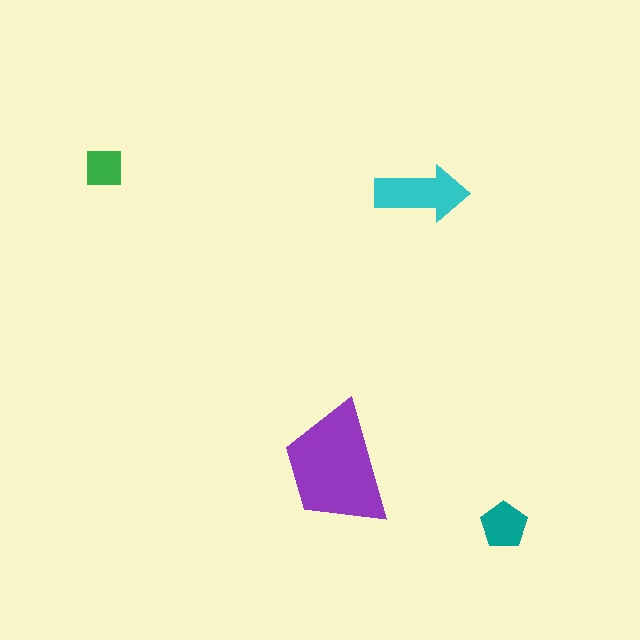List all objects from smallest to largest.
The green square, the teal pentagon, the cyan arrow, the purple trapezoid.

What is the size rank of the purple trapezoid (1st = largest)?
1st.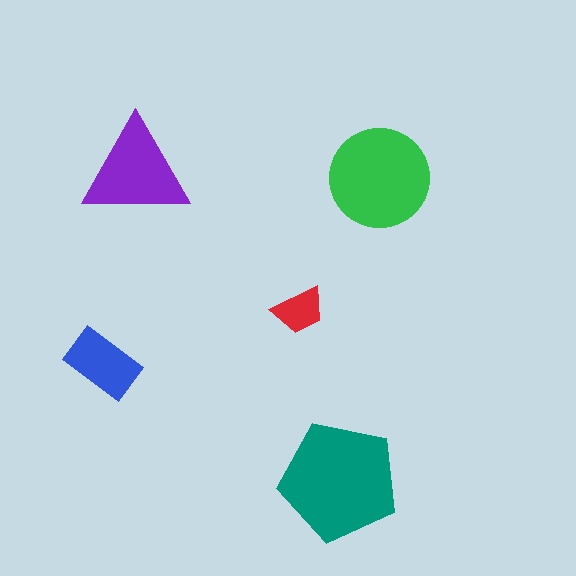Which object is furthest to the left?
The blue rectangle is leftmost.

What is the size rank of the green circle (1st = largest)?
2nd.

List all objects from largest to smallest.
The teal pentagon, the green circle, the purple triangle, the blue rectangle, the red trapezoid.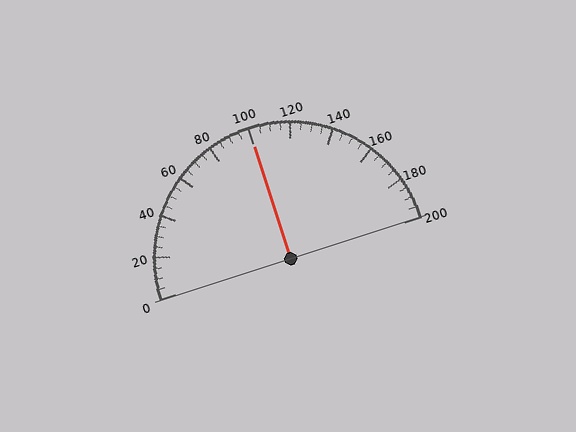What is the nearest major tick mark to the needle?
The nearest major tick mark is 100.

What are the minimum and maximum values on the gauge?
The gauge ranges from 0 to 200.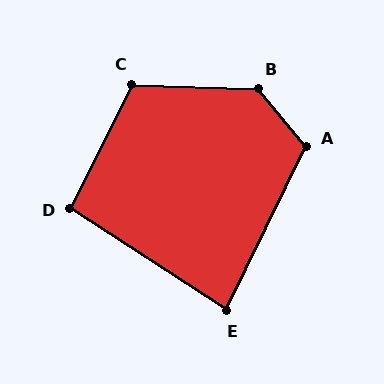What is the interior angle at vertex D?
Approximately 96 degrees (obtuse).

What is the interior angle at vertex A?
Approximately 115 degrees (obtuse).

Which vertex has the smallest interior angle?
E, at approximately 83 degrees.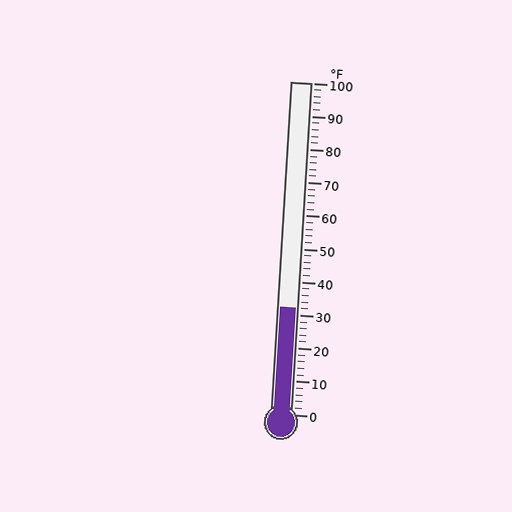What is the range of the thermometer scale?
The thermometer scale ranges from 0°F to 100°F.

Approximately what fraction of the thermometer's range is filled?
The thermometer is filled to approximately 30% of its range.